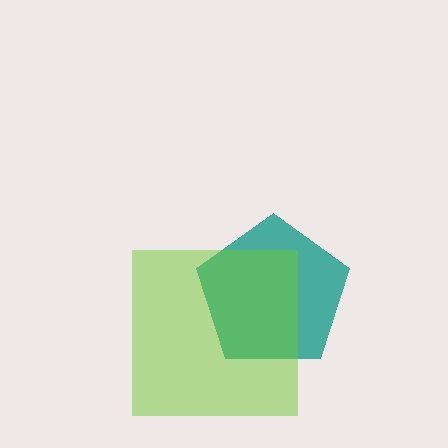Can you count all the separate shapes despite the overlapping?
Yes, there are 2 separate shapes.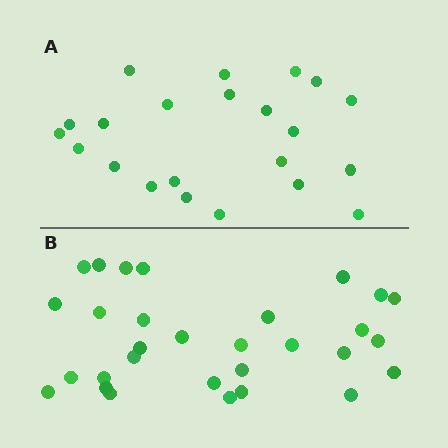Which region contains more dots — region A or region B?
Region B (the bottom region) has more dots.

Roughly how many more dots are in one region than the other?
Region B has roughly 8 or so more dots than region A.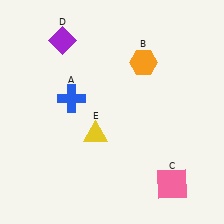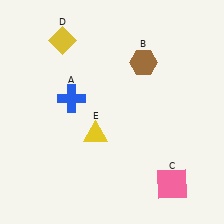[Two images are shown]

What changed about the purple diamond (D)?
In Image 1, D is purple. In Image 2, it changed to yellow.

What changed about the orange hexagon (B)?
In Image 1, B is orange. In Image 2, it changed to brown.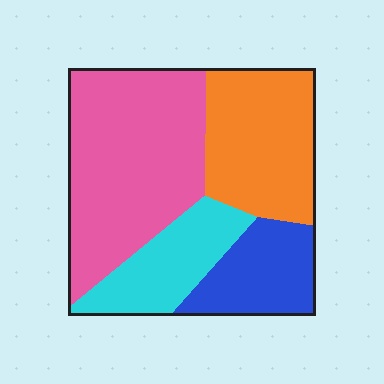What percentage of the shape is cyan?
Cyan takes up about one sixth (1/6) of the shape.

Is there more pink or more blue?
Pink.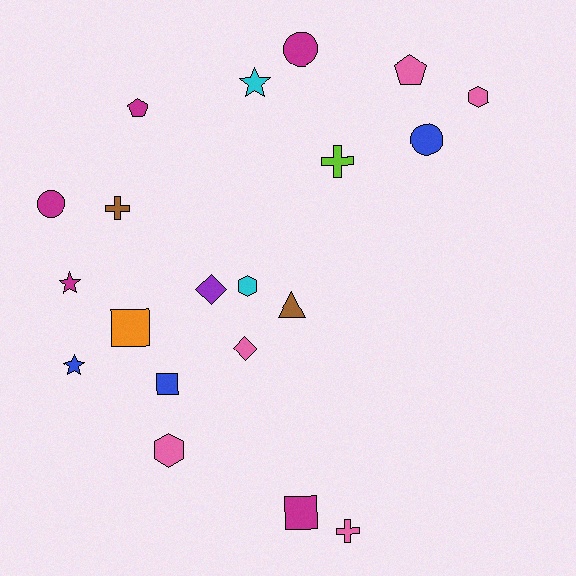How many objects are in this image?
There are 20 objects.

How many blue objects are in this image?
There are 3 blue objects.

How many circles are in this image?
There are 3 circles.